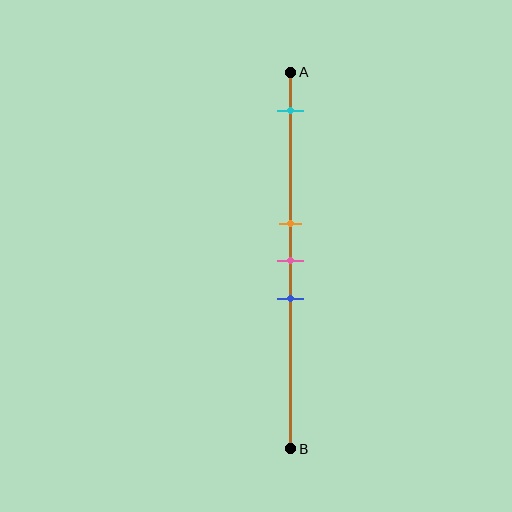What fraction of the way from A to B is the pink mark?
The pink mark is approximately 50% (0.5) of the way from A to B.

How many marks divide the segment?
There are 4 marks dividing the segment.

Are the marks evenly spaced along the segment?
No, the marks are not evenly spaced.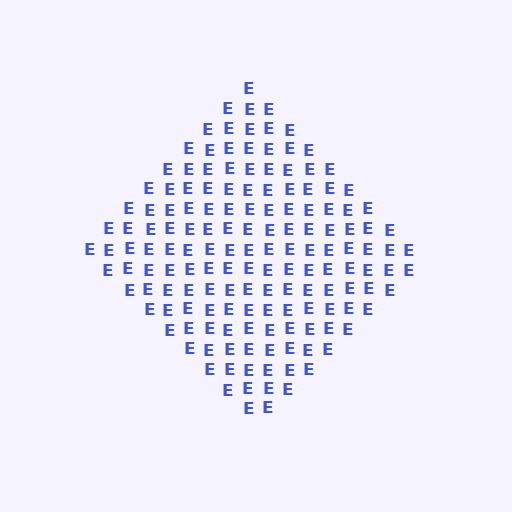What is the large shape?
The large shape is a diamond.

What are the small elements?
The small elements are letter E's.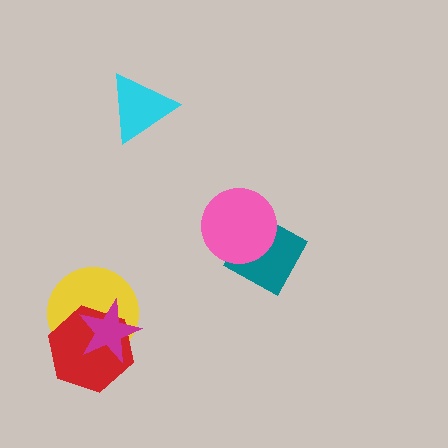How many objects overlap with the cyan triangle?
0 objects overlap with the cyan triangle.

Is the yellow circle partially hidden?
Yes, it is partially covered by another shape.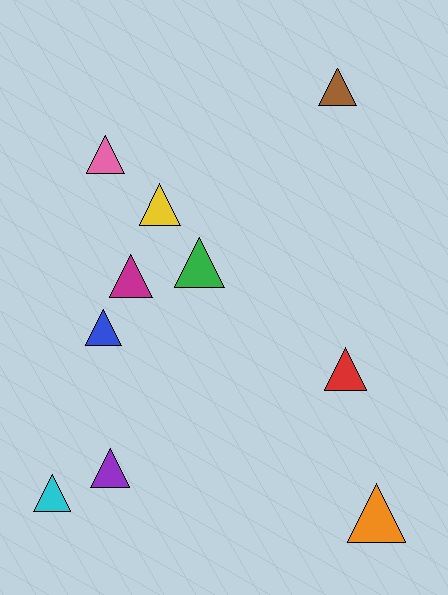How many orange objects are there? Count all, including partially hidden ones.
There is 1 orange object.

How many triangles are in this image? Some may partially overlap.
There are 10 triangles.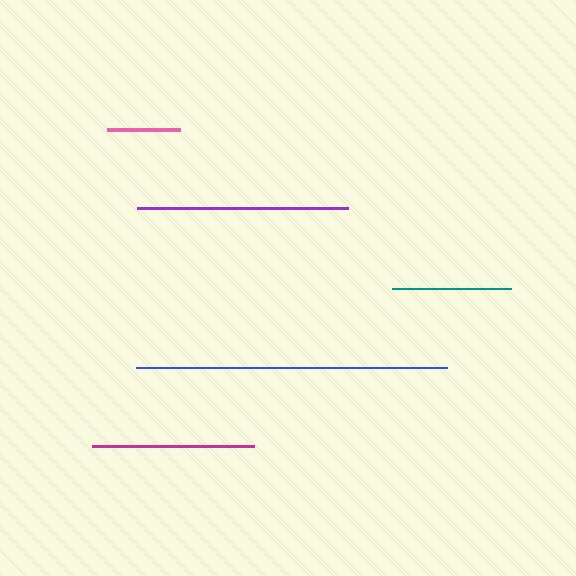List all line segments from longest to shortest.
From longest to shortest: blue, purple, magenta, teal, pink.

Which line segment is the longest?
The blue line is the longest at approximately 310 pixels.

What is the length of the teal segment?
The teal segment is approximately 119 pixels long.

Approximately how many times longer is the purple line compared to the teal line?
The purple line is approximately 1.8 times the length of the teal line.